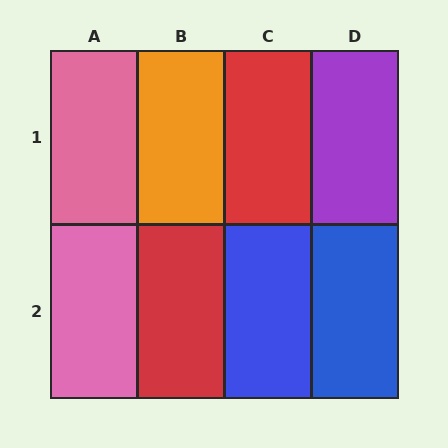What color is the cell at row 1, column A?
Pink.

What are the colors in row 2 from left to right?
Pink, red, blue, blue.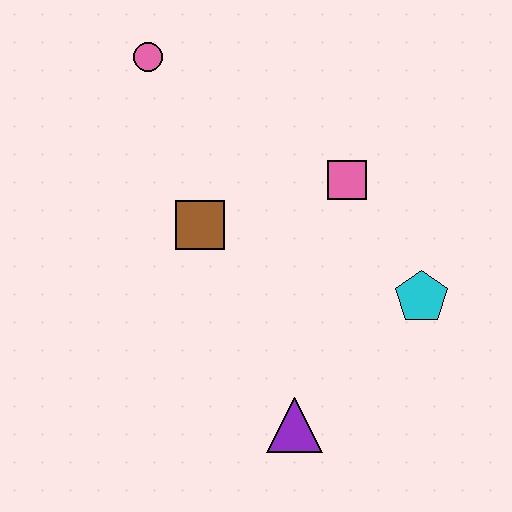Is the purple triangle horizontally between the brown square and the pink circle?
No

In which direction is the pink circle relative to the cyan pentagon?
The pink circle is to the left of the cyan pentagon.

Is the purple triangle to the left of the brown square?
No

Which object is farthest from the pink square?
The purple triangle is farthest from the pink square.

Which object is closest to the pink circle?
The brown square is closest to the pink circle.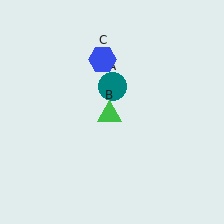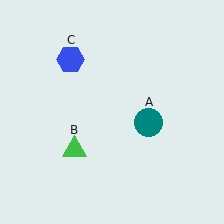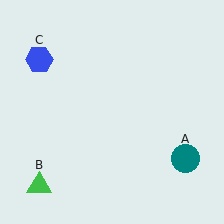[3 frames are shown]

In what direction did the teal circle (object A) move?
The teal circle (object A) moved down and to the right.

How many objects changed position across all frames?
3 objects changed position: teal circle (object A), green triangle (object B), blue hexagon (object C).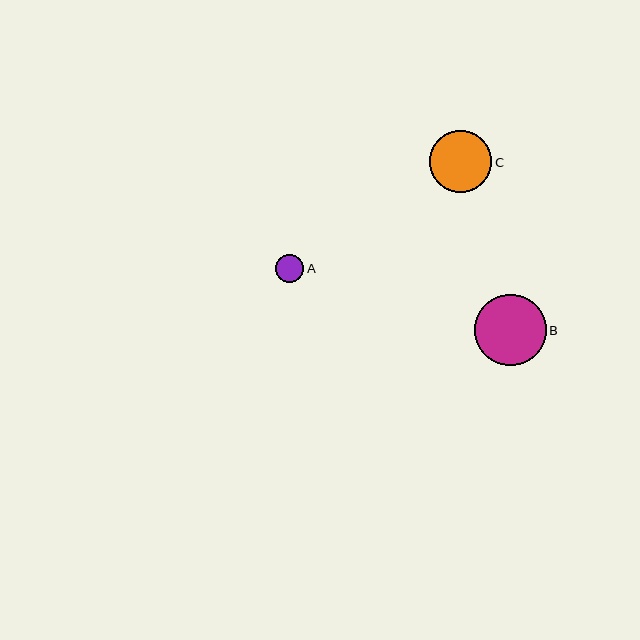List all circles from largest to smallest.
From largest to smallest: B, C, A.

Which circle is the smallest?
Circle A is the smallest with a size of approximately 29 pixels.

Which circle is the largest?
Circle B is the largest with a size of approximately 71 pixels.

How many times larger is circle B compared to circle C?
Circle B is approximately 1.1 times the size of circle C.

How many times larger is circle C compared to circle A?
Circle C is approximately 2.2 times the size of circle A.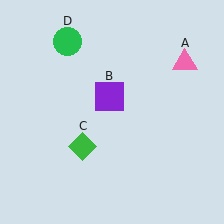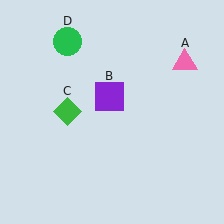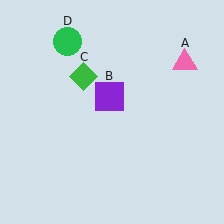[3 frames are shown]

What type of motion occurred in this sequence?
The green diamond (object C) rotated clockwise around the center of the scene.